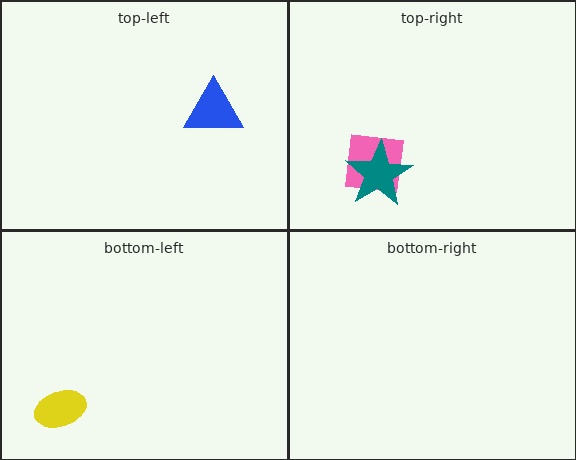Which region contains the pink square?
The top-right region.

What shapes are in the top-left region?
The blue triangle.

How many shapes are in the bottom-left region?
1.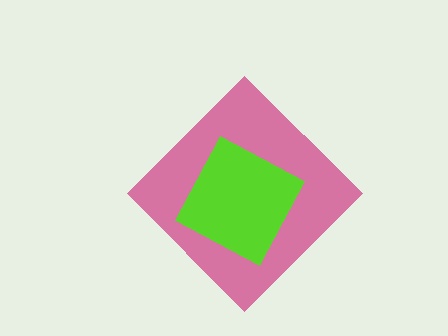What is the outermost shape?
The pink diamond.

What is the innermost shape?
The lime square.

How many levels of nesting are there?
2.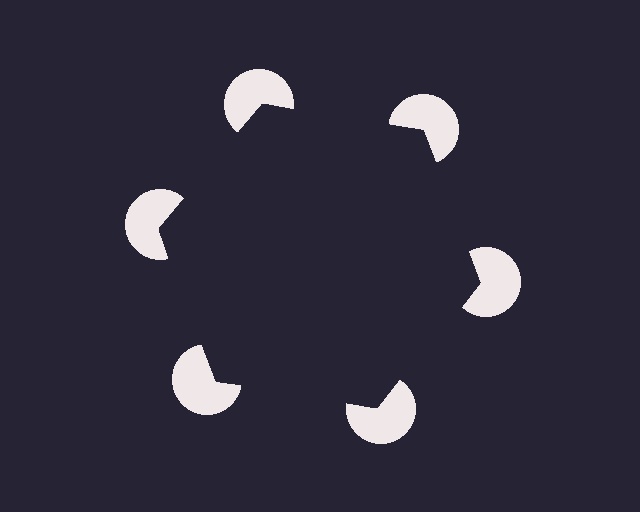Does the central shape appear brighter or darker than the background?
It typically appears slightly darker than the background, even though no actual brightness change is drawn.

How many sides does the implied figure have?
6 sides.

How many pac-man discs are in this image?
There are 6 — one at each vertex of the illusory hexagon.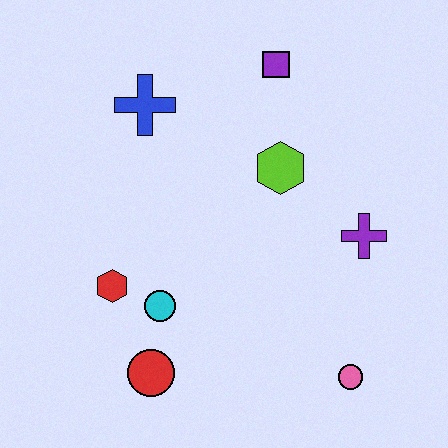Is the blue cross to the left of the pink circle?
Yes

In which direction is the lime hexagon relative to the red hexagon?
The lime hexagon is to the right of the red hexagon.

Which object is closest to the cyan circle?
The red hexagon is closest to the cyan circle.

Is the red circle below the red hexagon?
Yes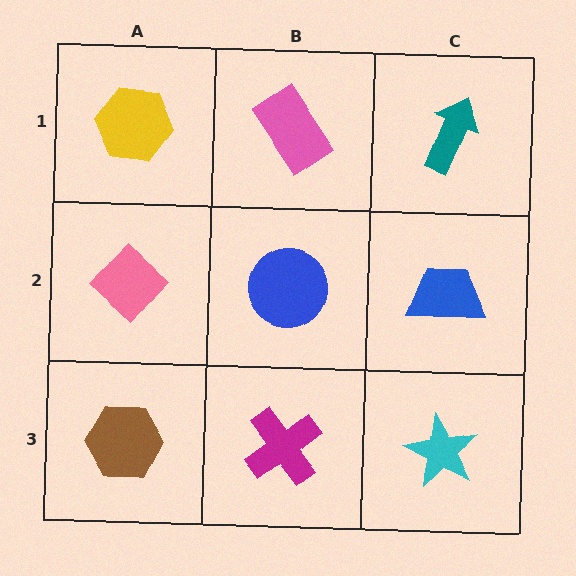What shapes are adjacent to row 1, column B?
A blue circle (row 2, column B), a yellow hexagon (row 1, column A), a teal arrow (row 1, column C).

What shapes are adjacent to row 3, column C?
A blue trapezoid (row 2, column C), a magenta cross (row 3, column B).